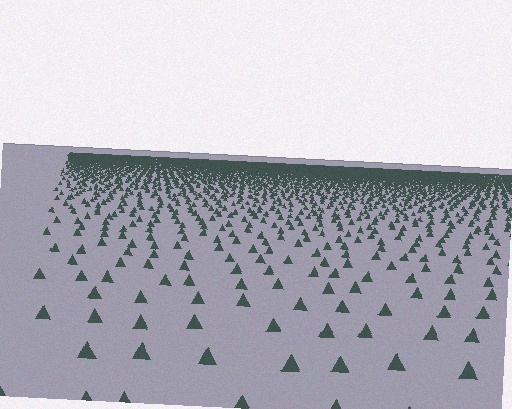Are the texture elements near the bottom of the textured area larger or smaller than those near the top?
Larger. Near the bottom, elements are closer to the viewer and appear at a bigger on-screen size.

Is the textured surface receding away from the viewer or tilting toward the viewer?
The surface is receding away from the viewer. Texture elements get smaller and denser toward the top.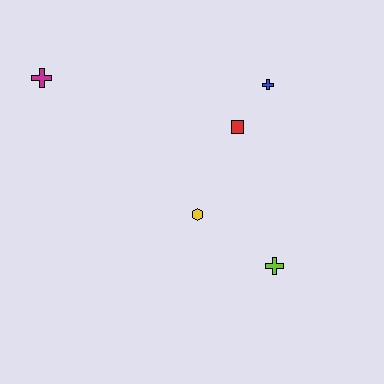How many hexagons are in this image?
There is 1 hexagon.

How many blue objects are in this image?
There is 1 blue object.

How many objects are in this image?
There are 5 objects.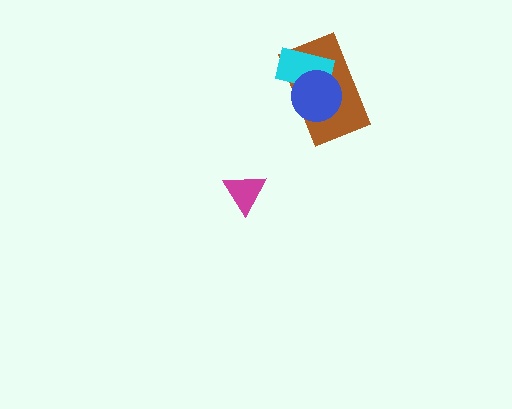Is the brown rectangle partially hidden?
Yes, it is partially covered by another shape.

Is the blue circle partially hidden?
No, no other shape covers it.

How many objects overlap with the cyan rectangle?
2 objects overlap with the cyan rectangle.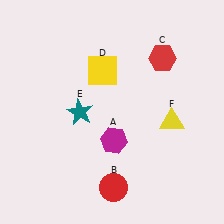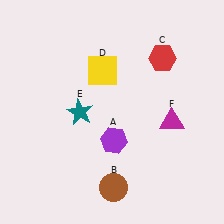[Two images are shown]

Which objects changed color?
A changed from magenta to purple. B changed from red to brown. F changed from yellow to magenta.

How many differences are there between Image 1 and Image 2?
There are 3 differences between the two images.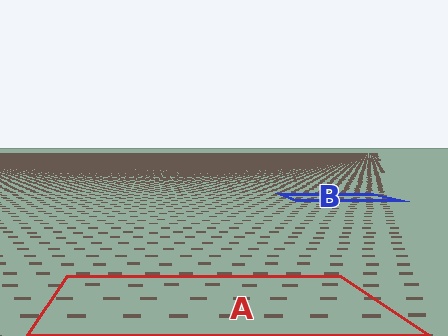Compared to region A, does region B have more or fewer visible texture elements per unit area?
Region B has more texture elements per unit area — they are packed more densely because it is farther away.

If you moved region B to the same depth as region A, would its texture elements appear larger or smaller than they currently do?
They would appear larger. At a closer depth, the same texture elements are projected at a bigger on-screen size.